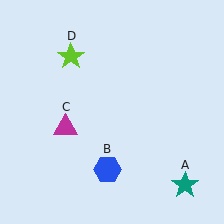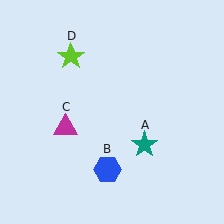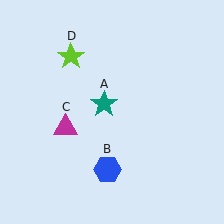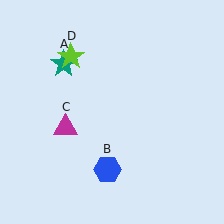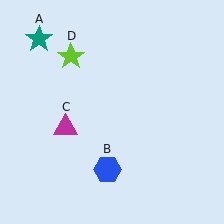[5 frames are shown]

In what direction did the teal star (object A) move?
The teal star (object A) moved up and to the left.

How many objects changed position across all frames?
1 object changed position: teal star (object A).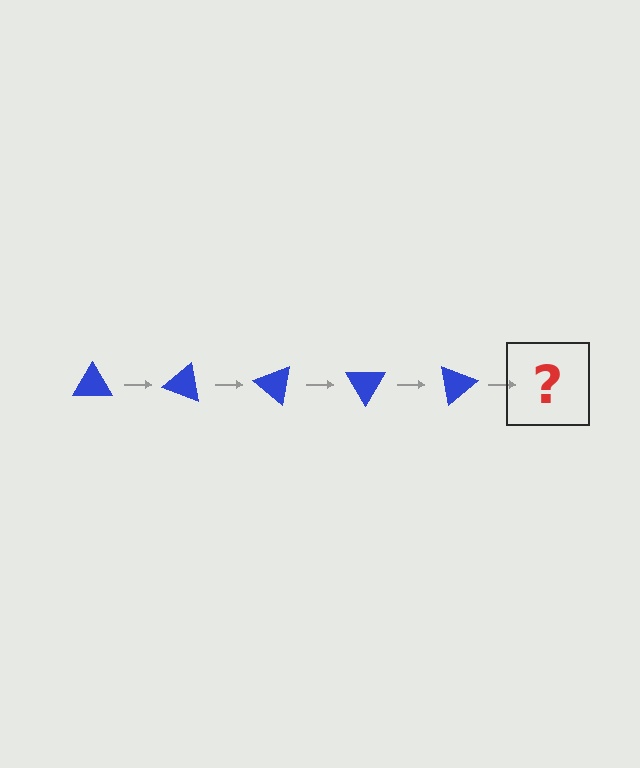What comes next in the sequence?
The next element should be a blue triangle rotated 100 degrees.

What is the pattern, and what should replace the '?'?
The pattern is that the triangle rotates 20 degrees each step. The '?' should be a blue triangle rotated 100 degrees.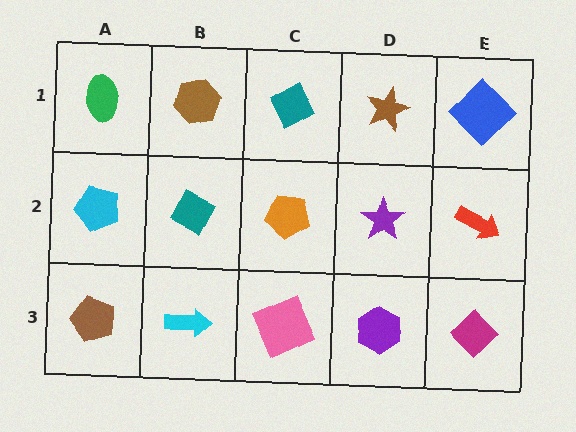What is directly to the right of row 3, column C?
A purple hexagon.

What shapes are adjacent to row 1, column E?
A red arrow (row 2, column E), a brown star (row 1, column D).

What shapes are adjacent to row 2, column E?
A blue diamond (row 1, column E), a magenta diamond (row 3, column E), a purple star (row 2, column D).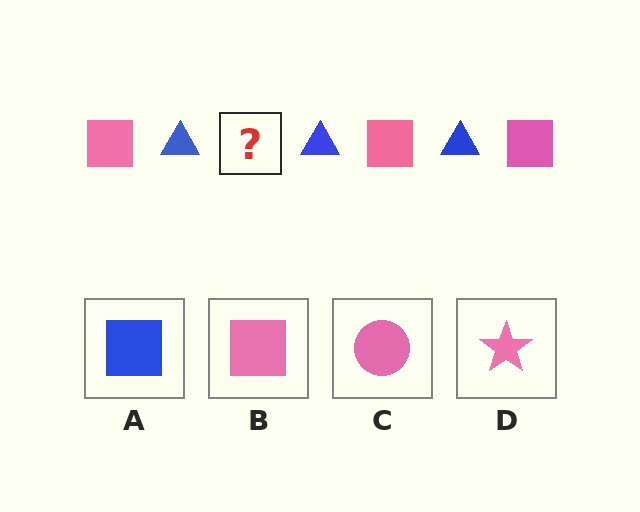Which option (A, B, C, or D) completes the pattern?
B.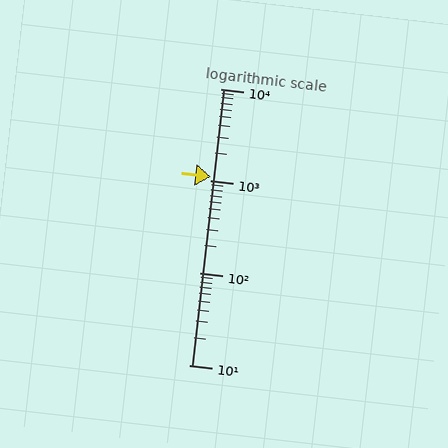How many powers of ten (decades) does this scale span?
The scale spans 3 decades, from 10 to 10000.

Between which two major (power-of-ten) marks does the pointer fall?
The pointer is between 1000 and 10000.